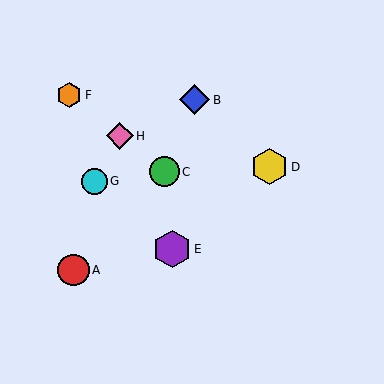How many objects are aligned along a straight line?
3 objects (C, F, H) are aligned along a straight line.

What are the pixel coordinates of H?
Object H is at (120, 136).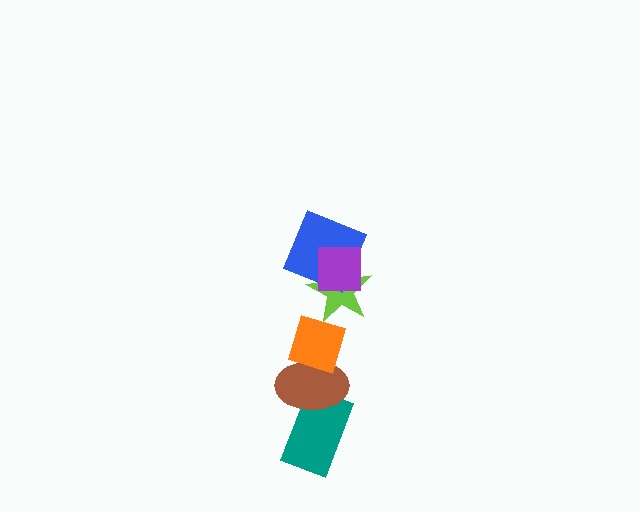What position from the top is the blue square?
The blue square is 2nd from the top.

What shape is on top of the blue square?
The purple square is on top of the blue square.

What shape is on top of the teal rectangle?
The brown ellipse is on top of the teal rectangle.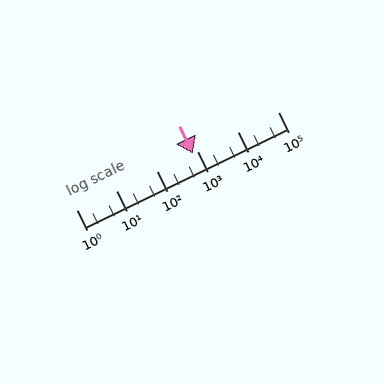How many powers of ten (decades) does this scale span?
The scale spans 5 decades, from 1 to 100000.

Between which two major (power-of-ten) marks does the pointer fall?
The pointer is between 100 and 1000.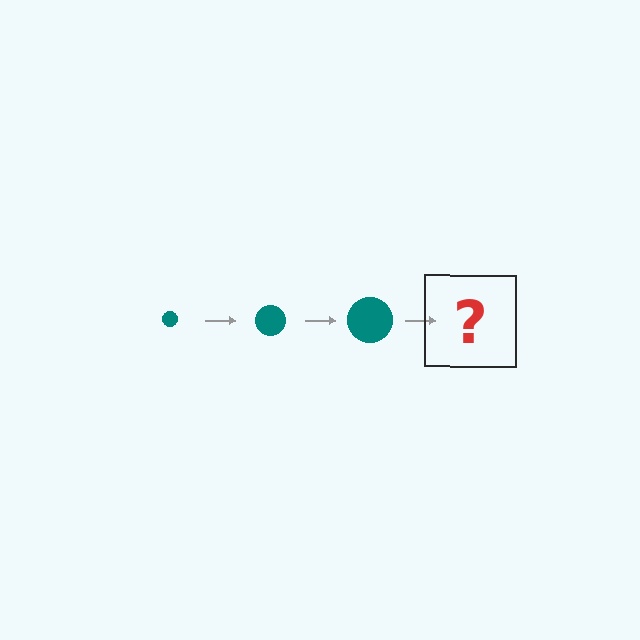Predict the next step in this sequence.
The next step is a teal circle, larger than the previous one.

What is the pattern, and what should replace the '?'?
The pattern is that the circle gets progressively larger each step. The '?' should be a teal circle, larger than the previous one.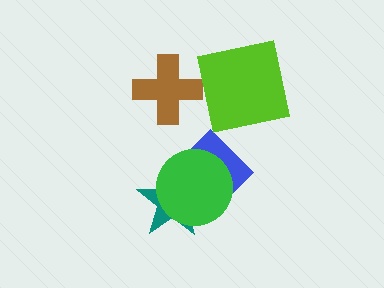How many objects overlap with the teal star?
2 objects overlap with the teal star.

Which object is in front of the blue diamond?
The green circle is in front of the blue diamond.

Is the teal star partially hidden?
Yes, it is partially covered by another shape.